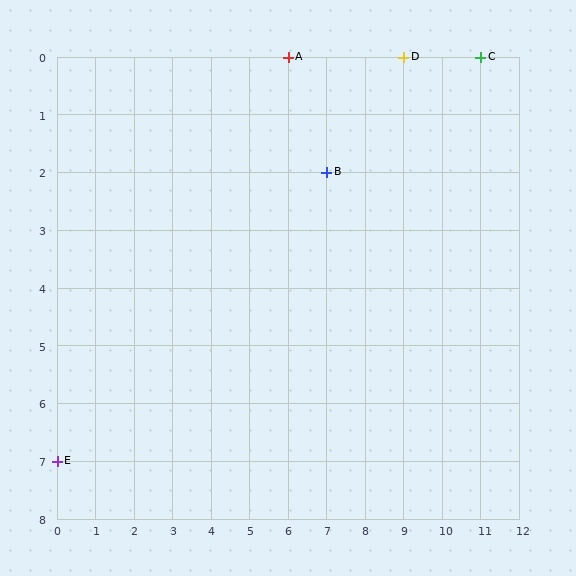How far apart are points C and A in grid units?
Points C and A are 5 columns apart.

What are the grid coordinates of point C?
Point C is at grid coordinates (11, 0).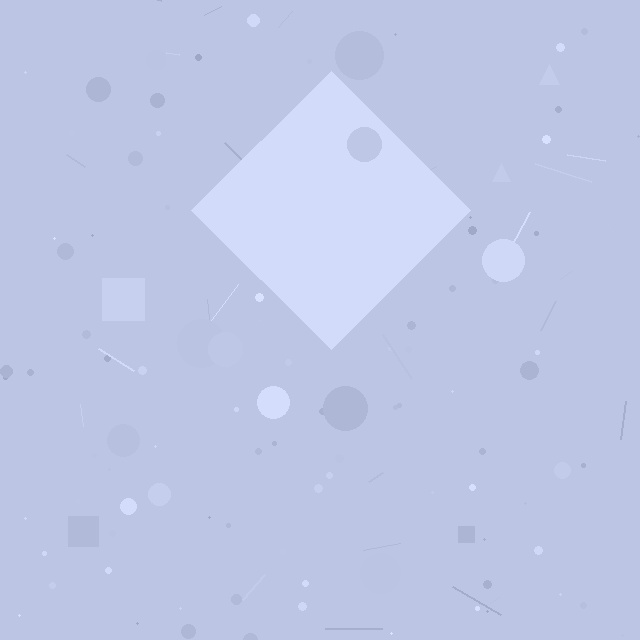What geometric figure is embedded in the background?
A diamond is embedded in the background.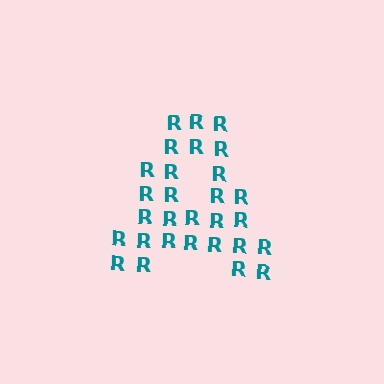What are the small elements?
The small elements are letter R's.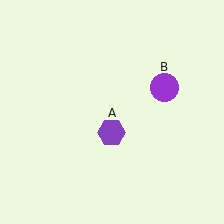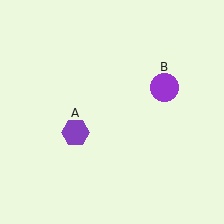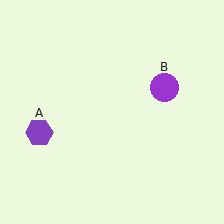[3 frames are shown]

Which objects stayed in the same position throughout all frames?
Purple circle (object B) remained stationary.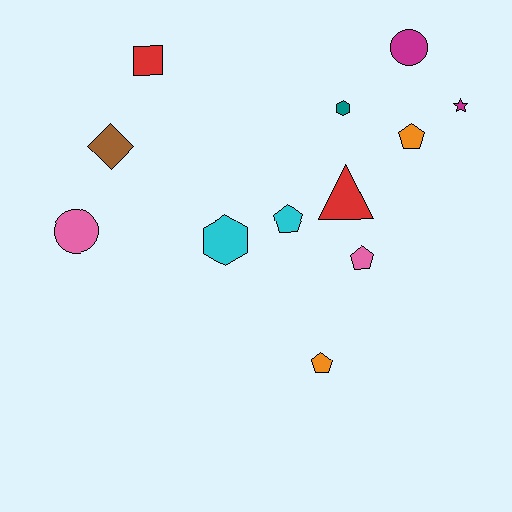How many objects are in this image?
There are 12 objects.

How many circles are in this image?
There are 2 circles.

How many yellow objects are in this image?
There are no yellow objects.